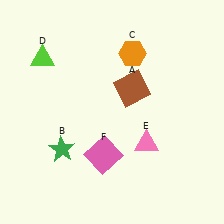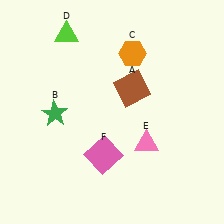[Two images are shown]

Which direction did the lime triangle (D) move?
The lime triangle (D) moved up.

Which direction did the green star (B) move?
The green star (B) moved up.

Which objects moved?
The objects that moved are: the green star (B), the lime triangle (D).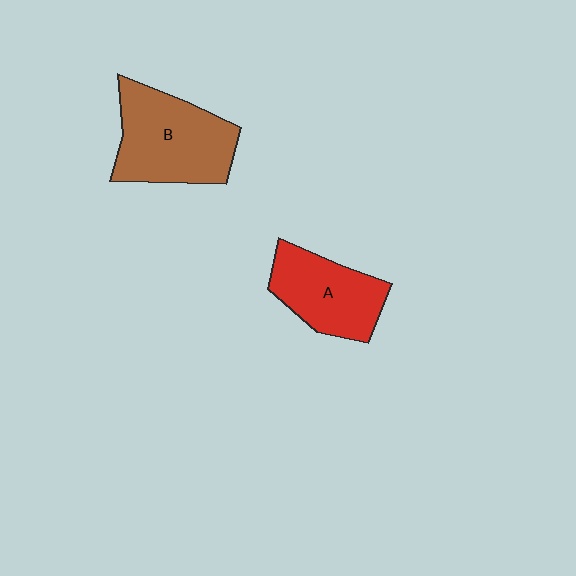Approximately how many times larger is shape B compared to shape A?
Approximately 1.3 times.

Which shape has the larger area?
Shape B (brown).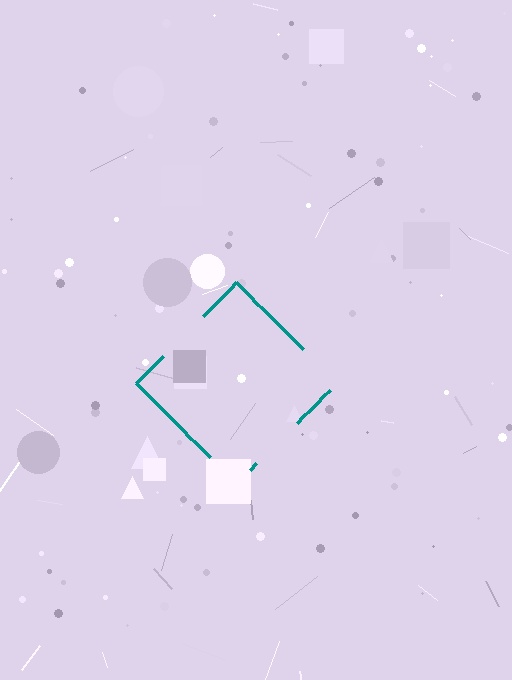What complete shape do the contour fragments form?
The contour fragments form a diamond.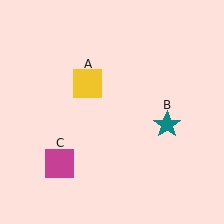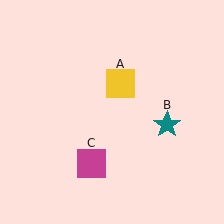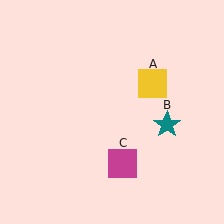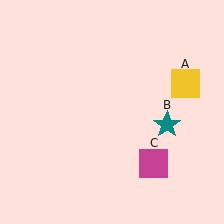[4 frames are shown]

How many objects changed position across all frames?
2 objects changed position: yellow square (object A), magenta square (object C).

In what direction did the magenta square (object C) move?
The magenta square (object C) moved right.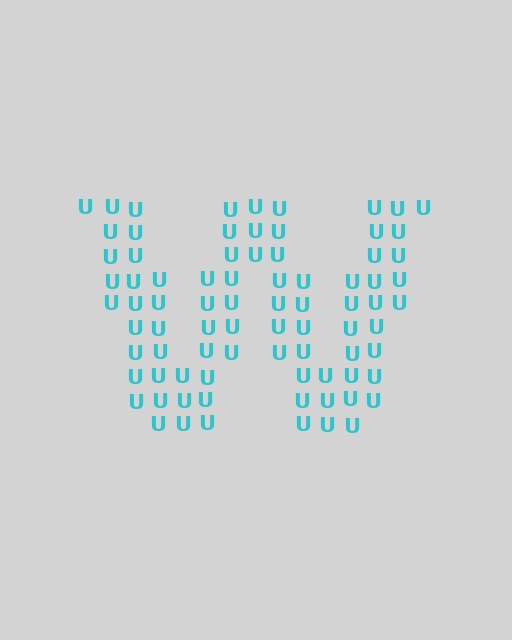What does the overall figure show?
The overall figure shows the letter W.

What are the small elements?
The small elements are letter U's.